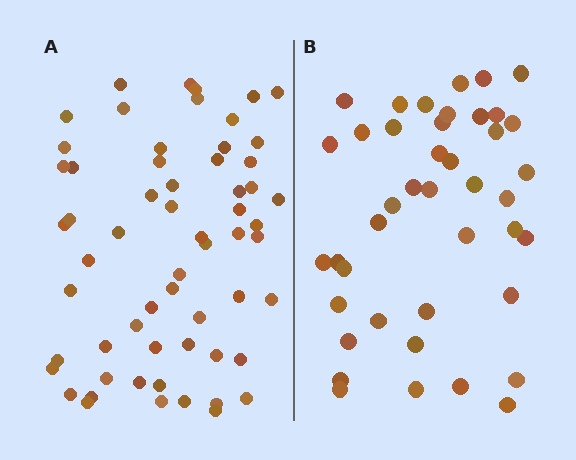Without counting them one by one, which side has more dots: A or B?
Region A (the left region) has more dots.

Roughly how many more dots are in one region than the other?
Region A has approximately 20 more dots than region B.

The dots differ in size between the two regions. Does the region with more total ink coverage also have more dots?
No. Region B has more total ink coverage because its dots are larger, but region A actually contains more individual dots. Total area can be misleading — the number of items is what matters here.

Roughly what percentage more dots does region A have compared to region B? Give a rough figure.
About 45% more.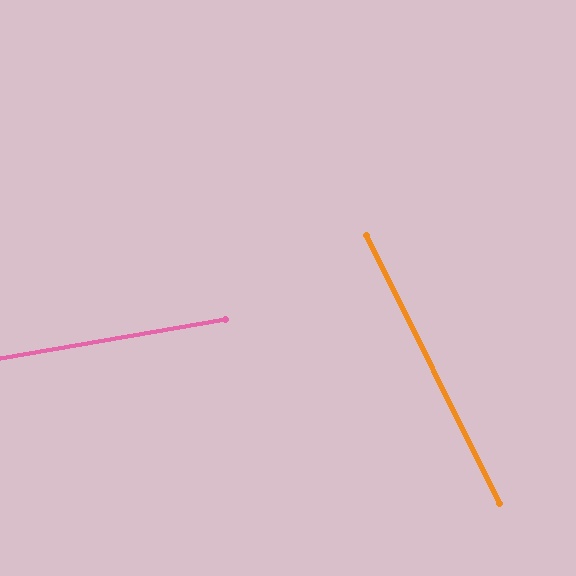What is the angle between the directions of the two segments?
Approximately 73 degrees.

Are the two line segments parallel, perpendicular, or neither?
Neither parallel nor perpendicular — they differ by about 73°.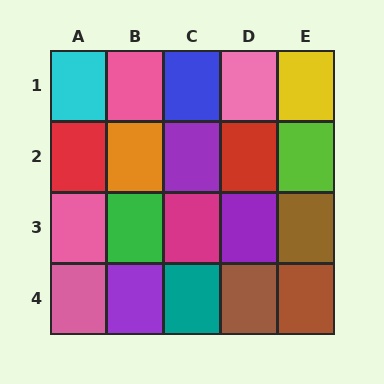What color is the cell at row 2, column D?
Red.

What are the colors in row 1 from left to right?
Cyan, pink, blue, pink, yellow.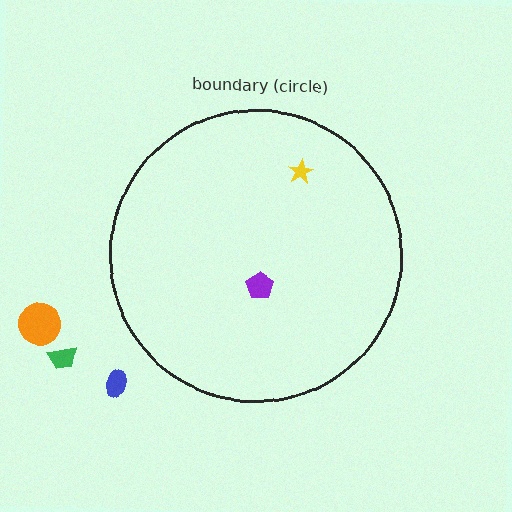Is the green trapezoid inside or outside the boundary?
Outside.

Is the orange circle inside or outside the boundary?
Outside.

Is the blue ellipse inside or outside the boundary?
Outside.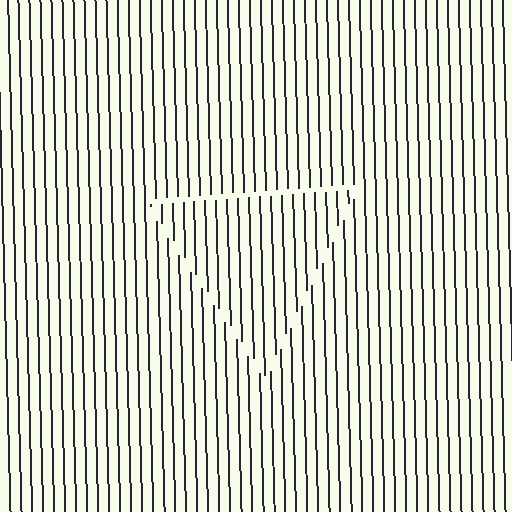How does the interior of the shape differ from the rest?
The interior of the shape contains the same grating, shifted by half a period — the contour is defined by the phase discontinuity where line-ends from the inner and outer gratings abut.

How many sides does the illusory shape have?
3 sides — the line-ends trace a triangle.